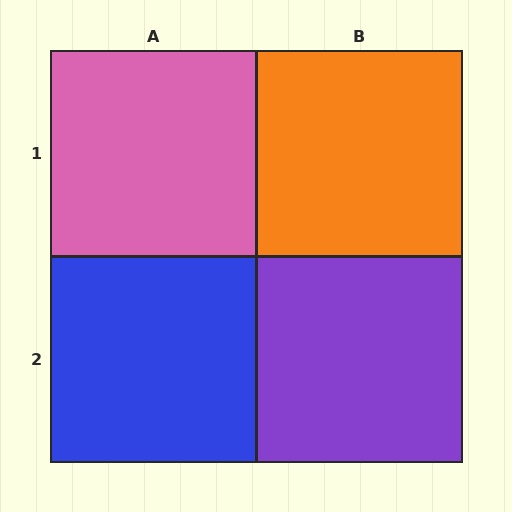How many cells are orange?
1 cell is orange.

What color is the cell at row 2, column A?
Blue.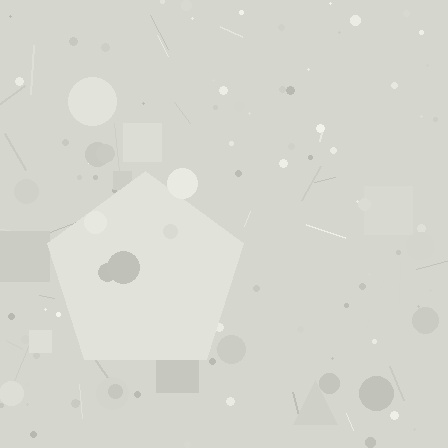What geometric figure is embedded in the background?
A pentagon is embedded in the background.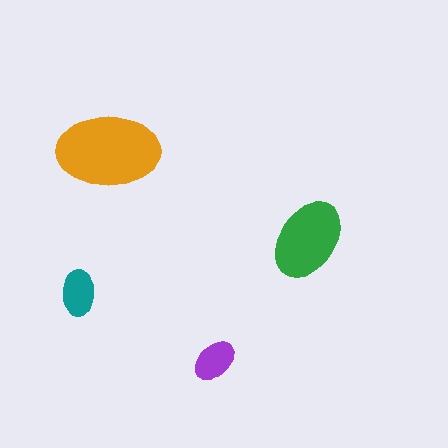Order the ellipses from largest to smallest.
the orange one, the green one, the teal one, the purple one.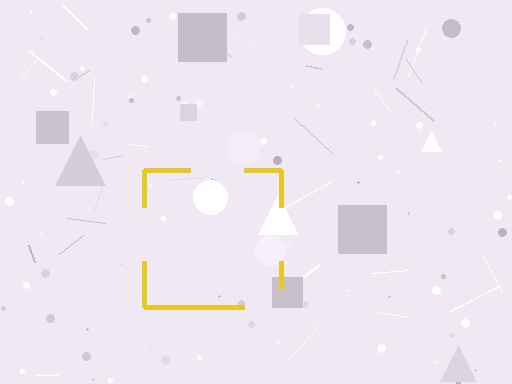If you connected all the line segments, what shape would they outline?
They would outline a square.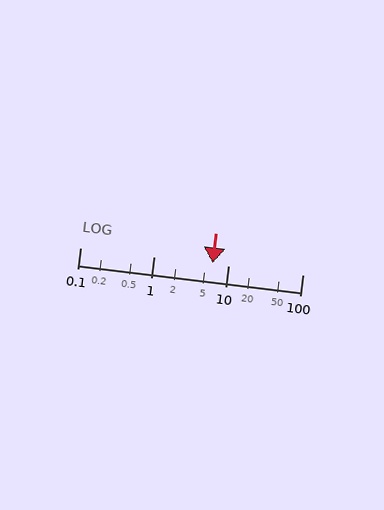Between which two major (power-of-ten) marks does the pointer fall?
The pointer is between 1 and 10.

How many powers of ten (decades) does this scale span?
The scale spans 3 decades, from 0.1 to 100.